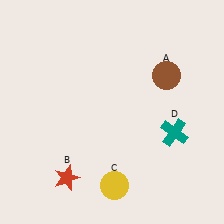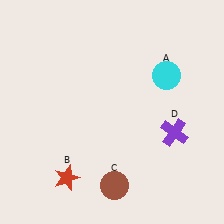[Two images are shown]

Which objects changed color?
A changed from brown to cyan. C changed from yellow to brown. D changed from teal to purple.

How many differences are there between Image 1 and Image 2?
There are 3 differences between the two images.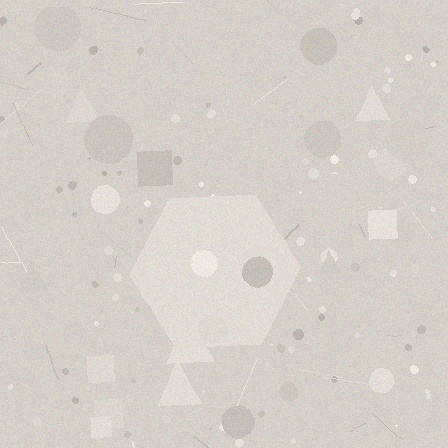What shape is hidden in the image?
A hexagon is hidden in the image.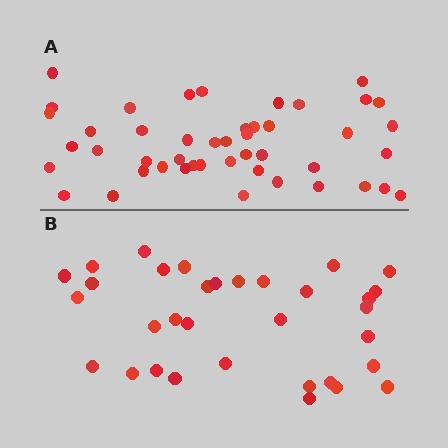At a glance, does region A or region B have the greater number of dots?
Region A (the top region) has more dots.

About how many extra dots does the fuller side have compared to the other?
Region A has approximately 15 more dots than region B.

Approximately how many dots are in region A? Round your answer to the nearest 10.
About 50 dots. (The exact count is 46, which rounds to 50.)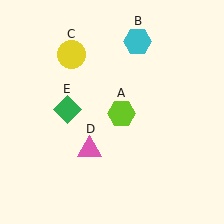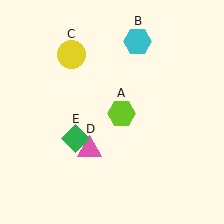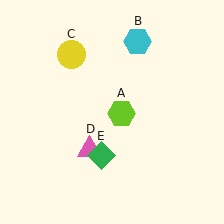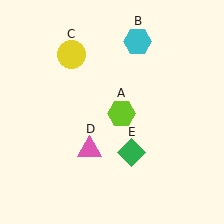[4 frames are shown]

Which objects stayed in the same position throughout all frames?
Lime hexagon (object A) and cyan hexagon (object B) and yellow circle (object C) and pink triangle (object D) remained stationary.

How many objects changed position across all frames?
1 object changed position: green diamond (object E).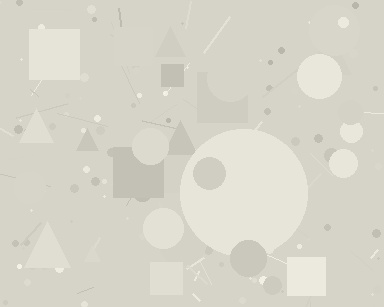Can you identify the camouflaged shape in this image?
The camouflaged shape is a circle.